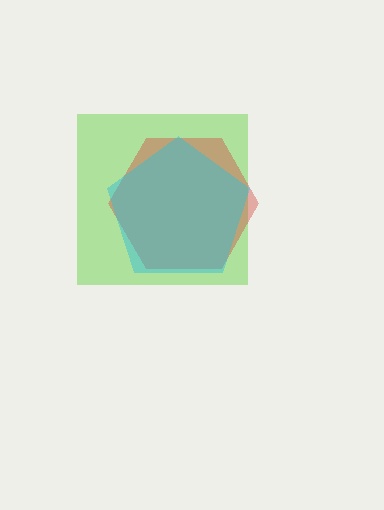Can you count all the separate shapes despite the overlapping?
Yes, there are 3 separate shapes.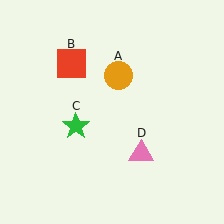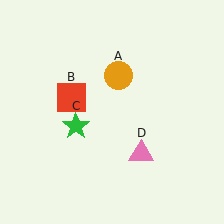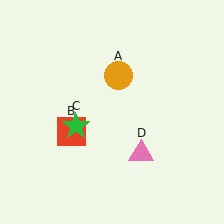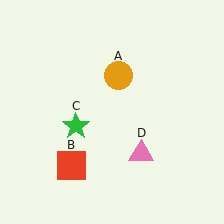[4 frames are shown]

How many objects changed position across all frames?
1 object changed position: red square (object B).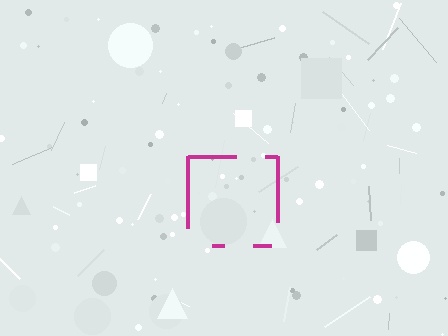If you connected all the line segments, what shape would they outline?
They would outline a square.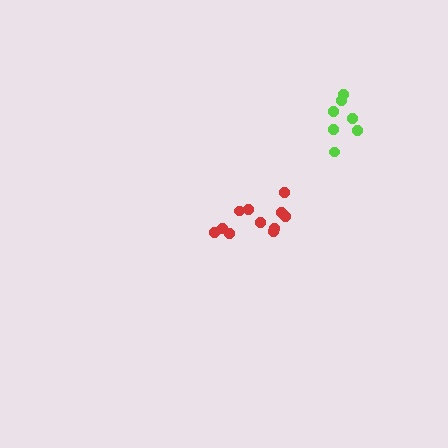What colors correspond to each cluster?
The clusters are colored: lime, red.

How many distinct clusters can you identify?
There are 2 distinct clusters.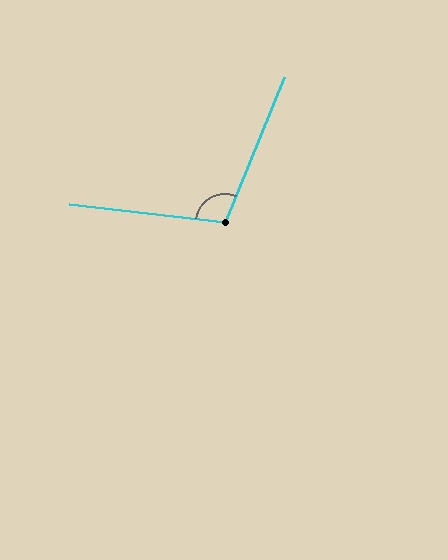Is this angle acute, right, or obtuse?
It is obtuse.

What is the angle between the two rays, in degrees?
Approximately 106 degrees.